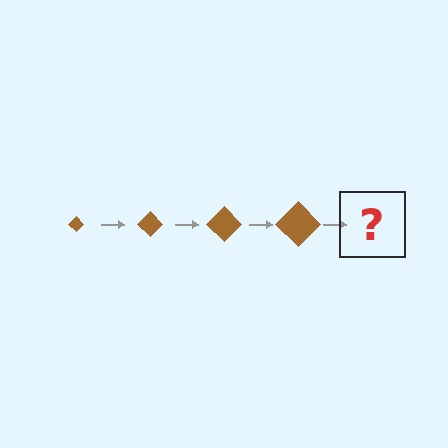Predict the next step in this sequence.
The next step is a brown diamond, larger than the previous one.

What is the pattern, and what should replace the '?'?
The pattern is that the diamond gets progressively larger each step. The '?' should be a brown diamond, larger than the previous one.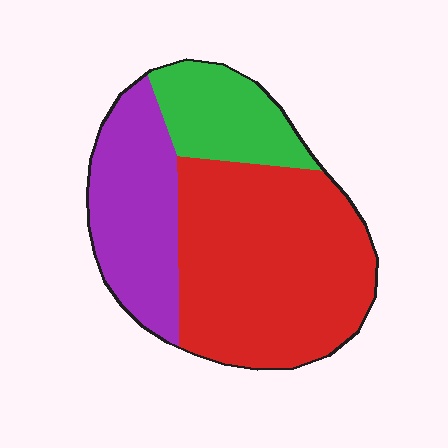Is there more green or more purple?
Purple.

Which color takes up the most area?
Red, at roughly 55%.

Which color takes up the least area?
Green, at roughly 20%.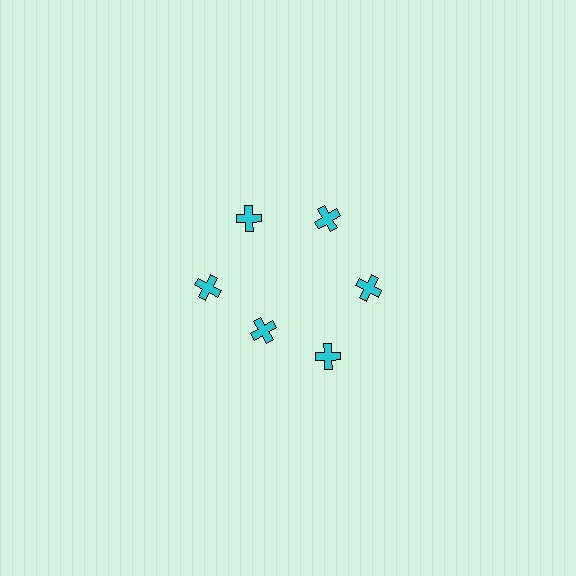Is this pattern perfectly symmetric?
No. The 6 cyan crosses are arranged in a ring, but one element near the 7 o'clock position is pulled inward toward the center, breaking the 6-fold rotational symmetry.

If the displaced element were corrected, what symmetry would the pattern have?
It would have 6-fold rotational symmetry — the pattern would map onto itself every 60 degrees.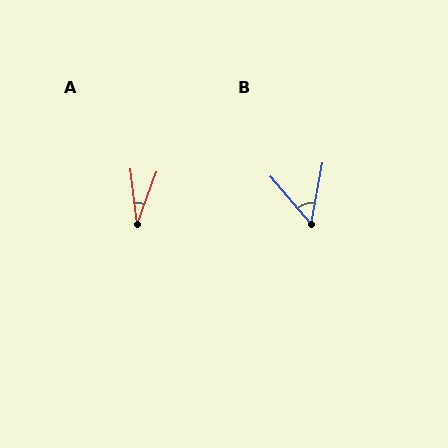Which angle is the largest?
B, at approximately 51 degrees.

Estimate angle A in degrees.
Approximately 28 degrees.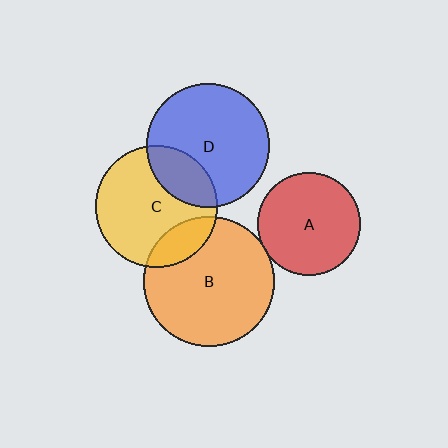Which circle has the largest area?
Circle B (orange).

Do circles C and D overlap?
Yes.